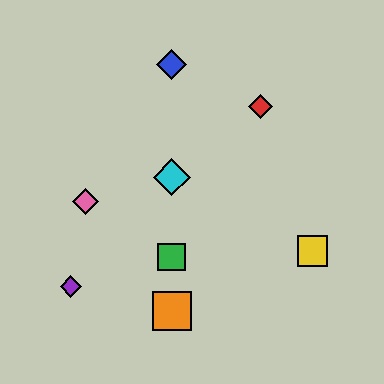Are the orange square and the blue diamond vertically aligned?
Yes, both are at x≈172.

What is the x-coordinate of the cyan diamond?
The cyan diamond is at x≈172.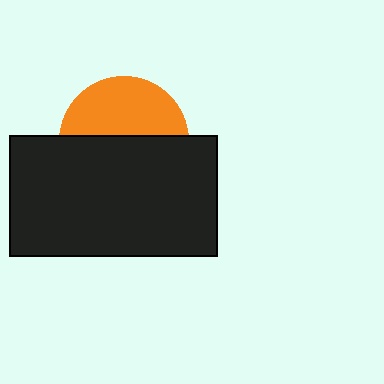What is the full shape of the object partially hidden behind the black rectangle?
The partially hidden object is an orange circle.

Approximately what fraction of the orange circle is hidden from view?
Roughly 56% of the orange circle is hidden behind the black rectangle.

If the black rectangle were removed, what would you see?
You would see the complete orange circle.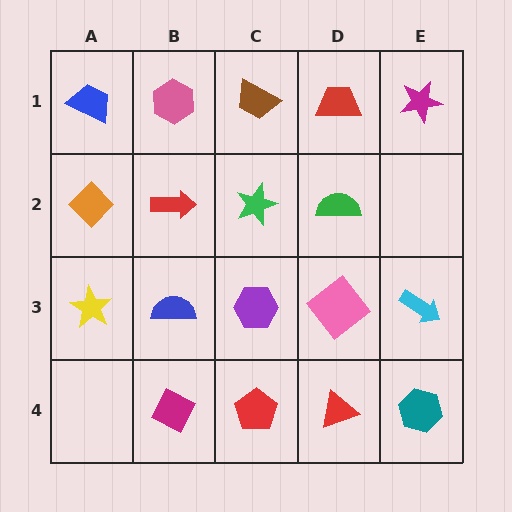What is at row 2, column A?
An orange diamond.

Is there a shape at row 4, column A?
No, that cell is empty.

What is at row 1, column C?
A brown trapezoid.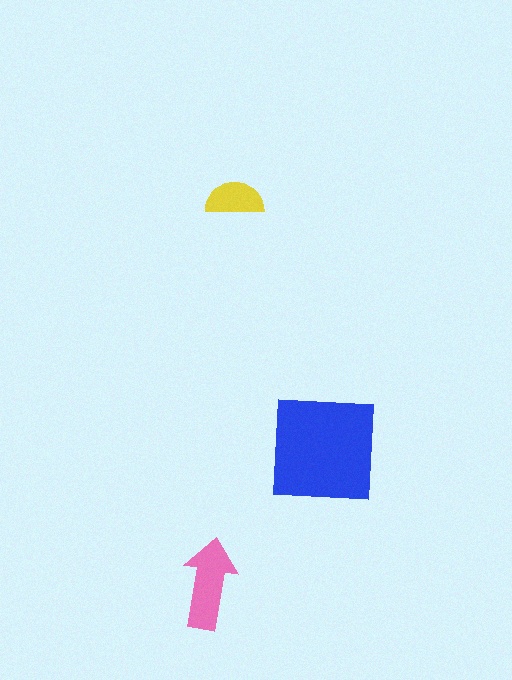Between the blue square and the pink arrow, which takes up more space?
The blue square.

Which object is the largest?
The blue square.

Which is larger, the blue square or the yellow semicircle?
The blue square.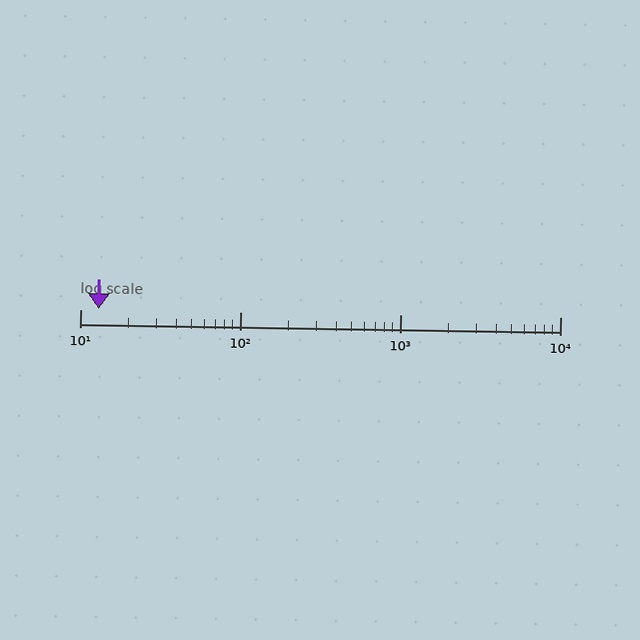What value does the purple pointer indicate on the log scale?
The pointer indicates approximately 13.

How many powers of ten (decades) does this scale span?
The scale spans 3 decades, from 10 to 10000.